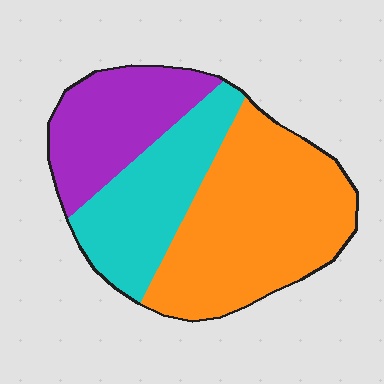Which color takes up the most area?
Orange, at roughly 50%.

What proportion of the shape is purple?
Purple takes up about one quarter (1/4) of the shape.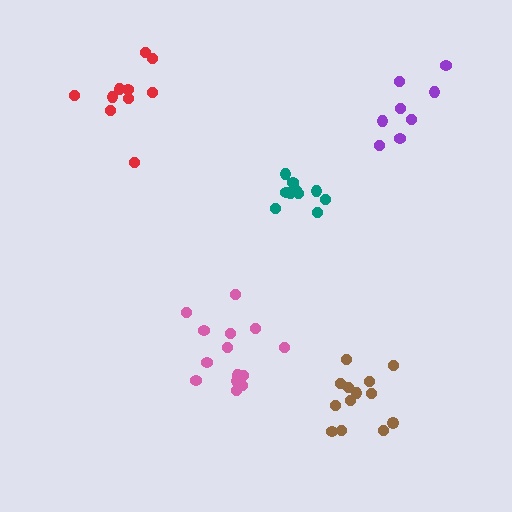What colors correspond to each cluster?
The clusters are colored: pink, teal, red, purple, brown.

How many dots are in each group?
Group 1: 14 dots, Group 2: 10 dots, Group 3: 10 dots, Group 4: 8 dots, Group 5: 13 dots (55 total).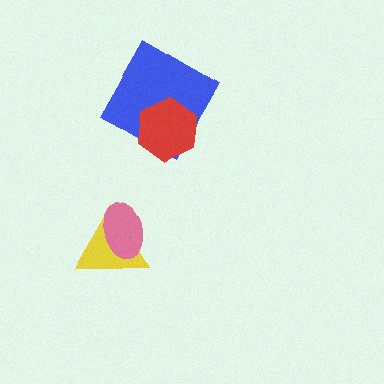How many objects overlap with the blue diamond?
1 object overlaps with the blue diamond.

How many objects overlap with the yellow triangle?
1 object overlaps with the yellow triangle.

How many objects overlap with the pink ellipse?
1 object overlaps with the pink ellipse.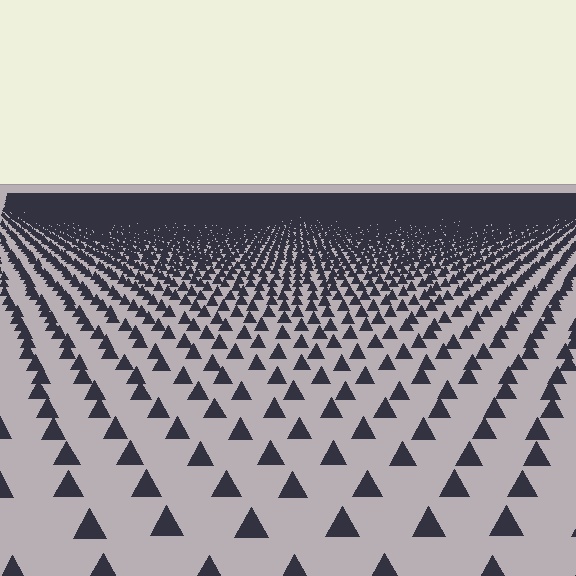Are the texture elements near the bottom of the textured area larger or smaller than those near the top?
Larger. Near the bottom, elements are closer to the viewer and appear at a bigger on-screen size.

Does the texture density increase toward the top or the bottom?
Density increases toward the top.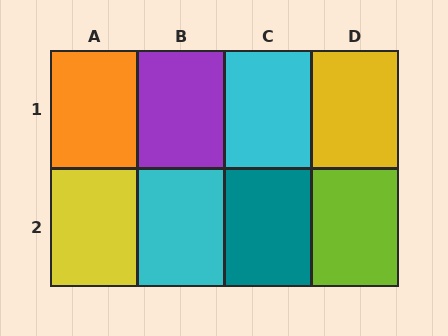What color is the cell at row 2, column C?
Teal.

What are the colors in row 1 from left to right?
Orange, purple, cyan, yellow.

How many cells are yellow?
2 cells are yellow.